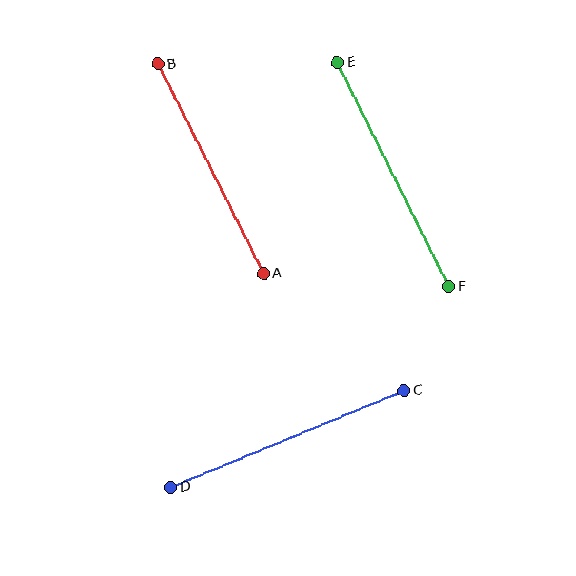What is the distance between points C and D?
The distance is approximately 252 pixels.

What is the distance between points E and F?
The distance is approximately 251 pixels.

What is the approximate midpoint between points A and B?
The midpoint is at approximately (211, 169) pixels.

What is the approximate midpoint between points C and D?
The midpoint is at approximately (287, 439) pixels.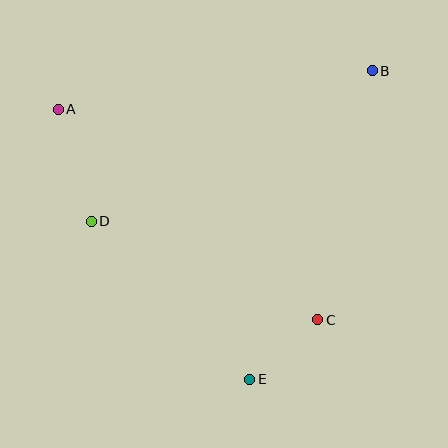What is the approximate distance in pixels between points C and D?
The distance between C and D is approximately 247 pixels.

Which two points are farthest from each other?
Points A and C are farthest from each other.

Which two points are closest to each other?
Points C and E are closest to each other.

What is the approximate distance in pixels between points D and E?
The distance between D and E is approximately 224 pixels.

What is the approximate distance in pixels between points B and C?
The distance between B and C is approximately 255 pixels.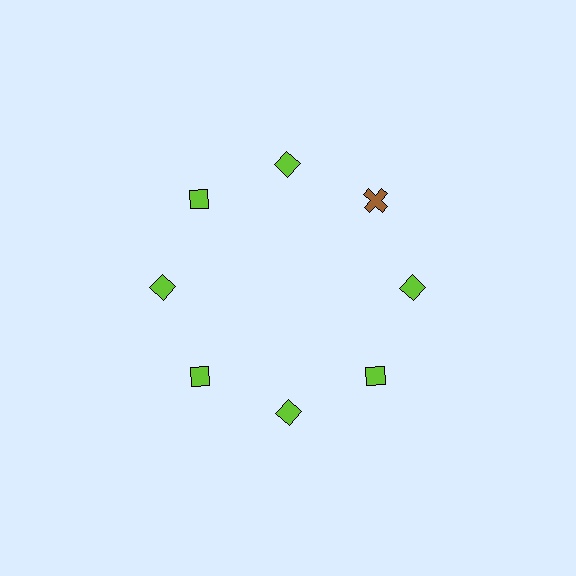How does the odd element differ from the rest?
It differs in both color (brown instead of lime) and shape (cross instead of diamond).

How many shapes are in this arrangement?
There are 8 shapes arranged in a ring pattern.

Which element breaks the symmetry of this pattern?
The brown cross at roughly the 2 o'clock position breaks the symmetry. All other shapes are lime diamonds.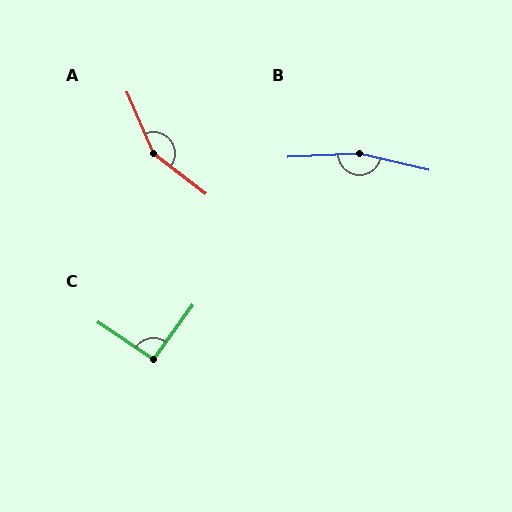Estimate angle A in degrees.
Approximately 151 degrees.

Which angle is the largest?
B, at approximately 164 degrees.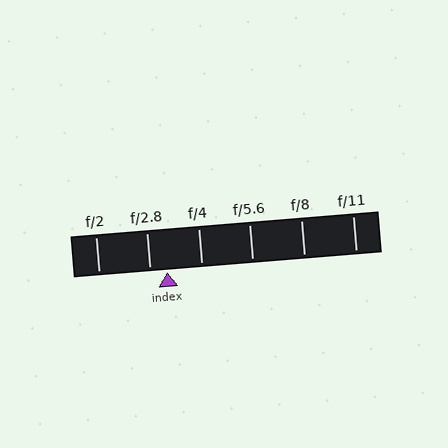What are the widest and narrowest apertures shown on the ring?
The widest aperture shown is f/2 and the narrowest is f/11.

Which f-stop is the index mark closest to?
The index mark is closest to f/2.8.